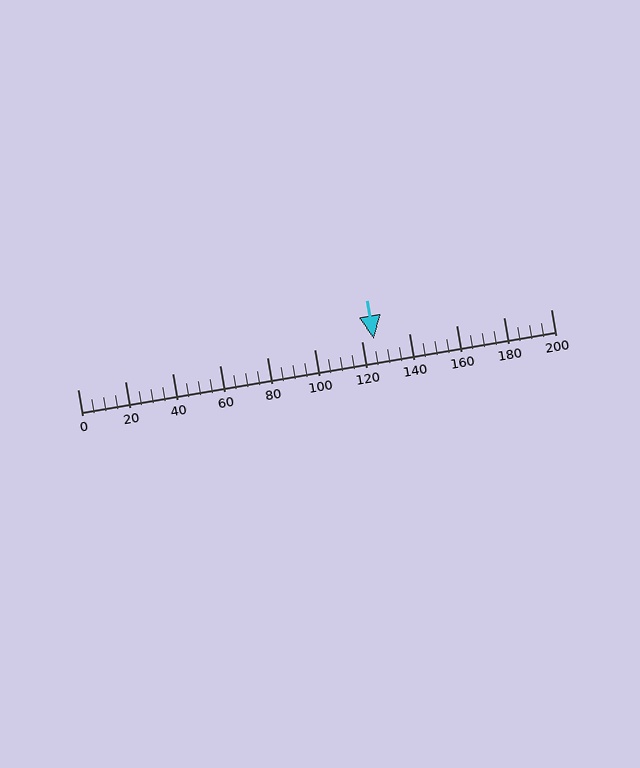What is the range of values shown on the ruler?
The ruler shows values from 0 to 200.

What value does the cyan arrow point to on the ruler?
The cyan arrow points to approximately 125.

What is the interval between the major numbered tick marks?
The major tick marks are spaced 20 units apart.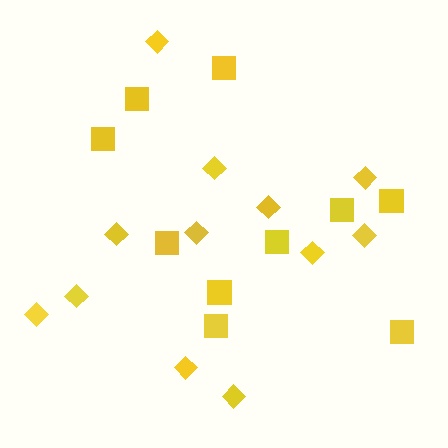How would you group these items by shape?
There are 2 groups: one group of squares (10) and one group of diamonds (12).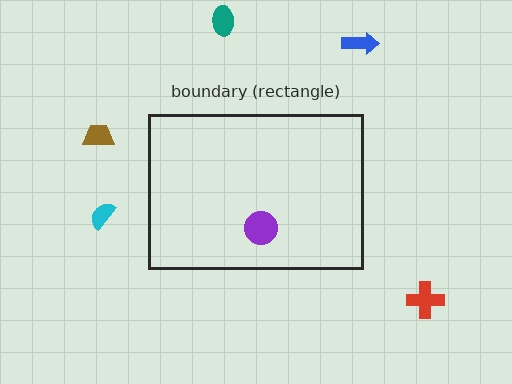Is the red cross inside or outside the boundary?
Outside.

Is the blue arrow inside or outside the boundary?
Outside.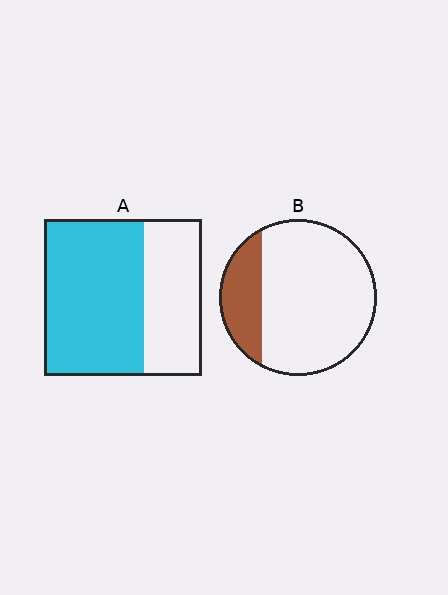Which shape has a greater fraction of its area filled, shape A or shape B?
Shape A.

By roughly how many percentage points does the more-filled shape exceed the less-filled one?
By roughly 40 percentage points (A over B).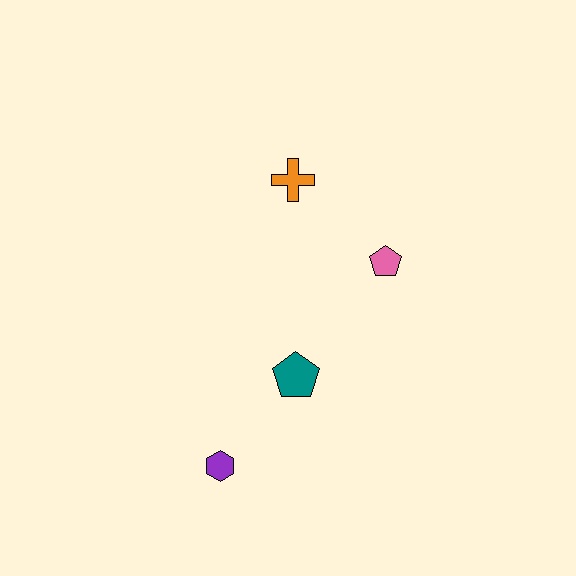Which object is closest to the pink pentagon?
The orange cross is closest to the pink pentagon.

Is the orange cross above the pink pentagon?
Yes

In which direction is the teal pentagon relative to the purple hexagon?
The teal pentagon is above the purple hexagon.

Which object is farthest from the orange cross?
The purple hexagon is farthest from the orange cross.